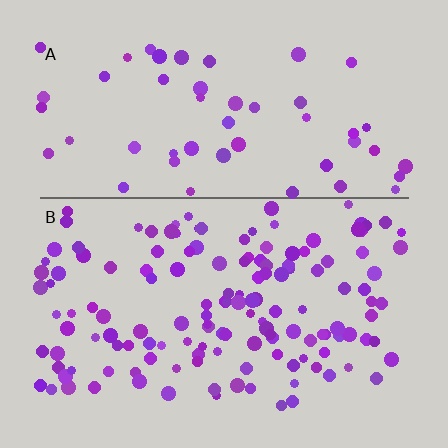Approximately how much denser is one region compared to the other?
Approximately 2.7× — region B over region A.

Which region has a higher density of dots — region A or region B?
B (the bottom).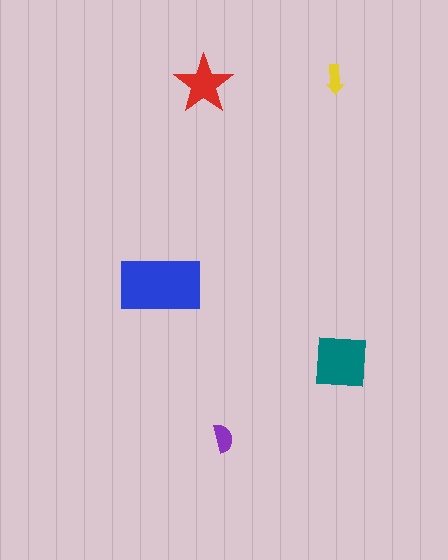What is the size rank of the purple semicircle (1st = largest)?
4th.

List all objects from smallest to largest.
The yellow arrow, the purple semicircle, the red star, the teal square, the blue rectangle.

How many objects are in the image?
There are 5 objects in the image.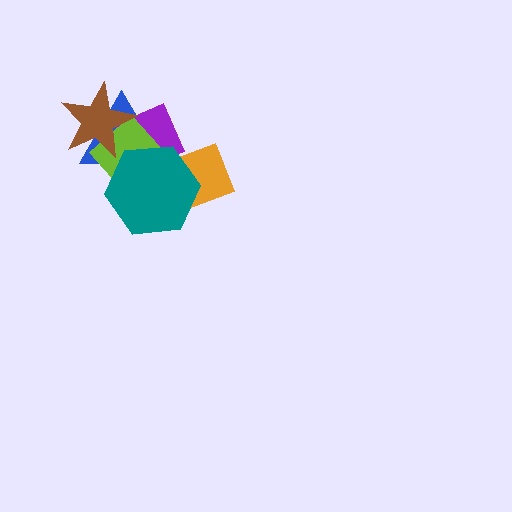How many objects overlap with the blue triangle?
4 objects overlap with the blue triangle.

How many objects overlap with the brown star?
3 objects overlap with the brown star.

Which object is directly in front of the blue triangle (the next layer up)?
The purple square is directly in front of the blue triangle.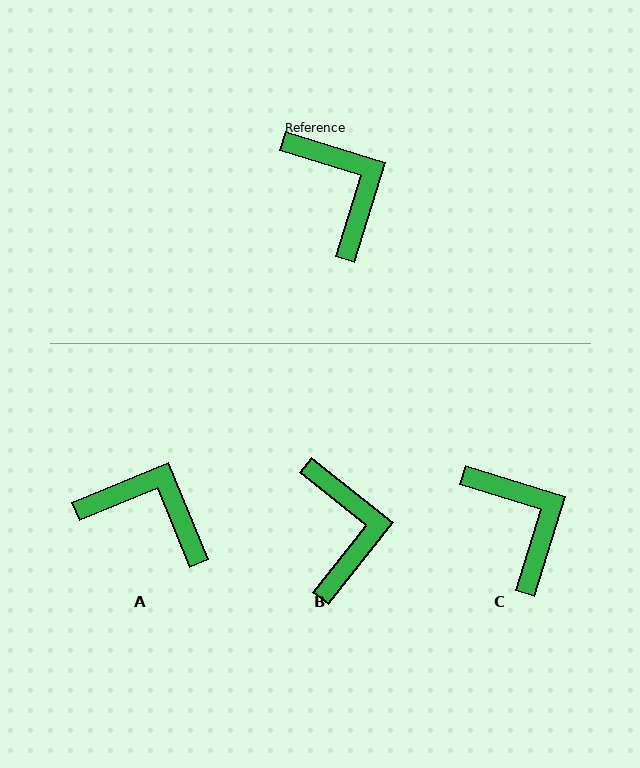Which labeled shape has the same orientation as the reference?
C.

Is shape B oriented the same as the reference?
No, it is off by about 21 degrees.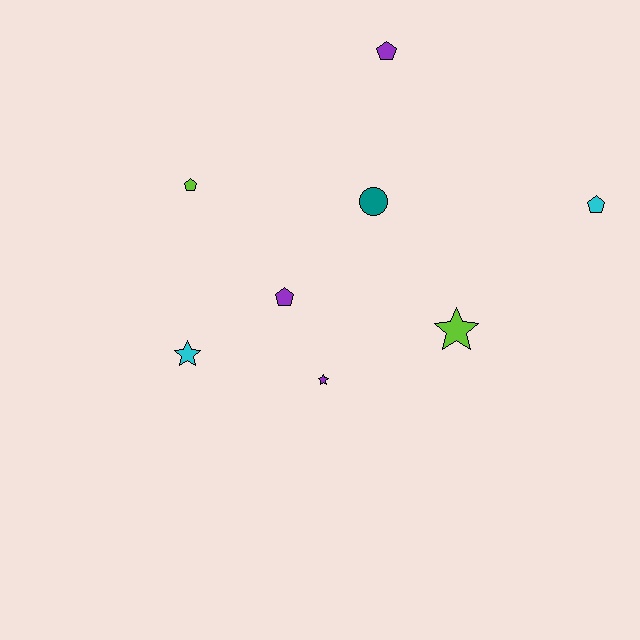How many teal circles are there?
There is 1 teal circle.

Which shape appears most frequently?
Pentagon, with 4 objects.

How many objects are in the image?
There are 8 objects.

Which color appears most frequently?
Purple, with 3 objects.